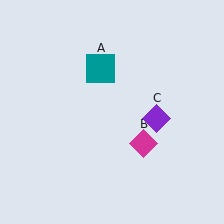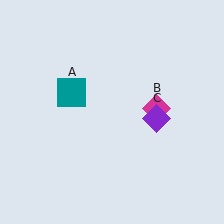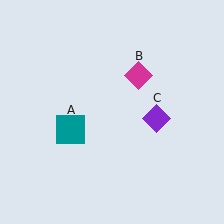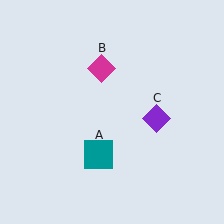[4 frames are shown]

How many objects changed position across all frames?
2 objects changed position: teal square (object A), magenta diamond (object B).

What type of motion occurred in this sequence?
The teal square (object A), magenta diamond (object B) rotated counterclockwise around the center of the scene.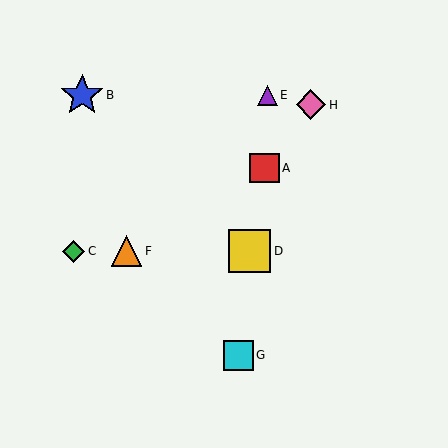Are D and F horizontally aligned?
Yes, both are at y≈251.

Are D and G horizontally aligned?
No, D is at y≈251 and G is at y≈355.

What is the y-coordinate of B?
Object B is at y≈95.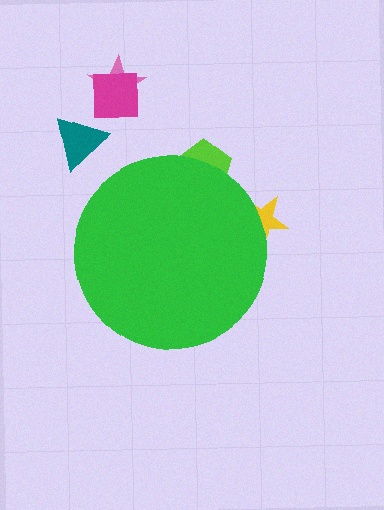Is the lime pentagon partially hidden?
Yes, the lime pentagon is partially hidden behind the green circle.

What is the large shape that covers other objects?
A green circle.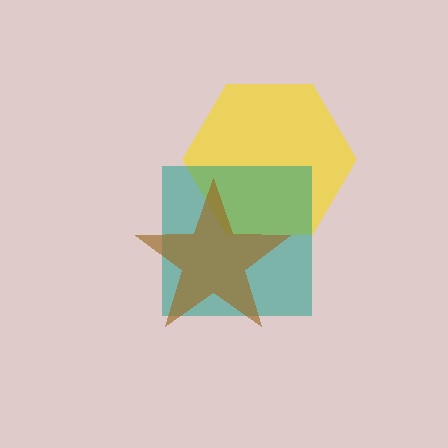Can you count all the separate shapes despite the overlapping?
Yes, there are 3 separate shapes.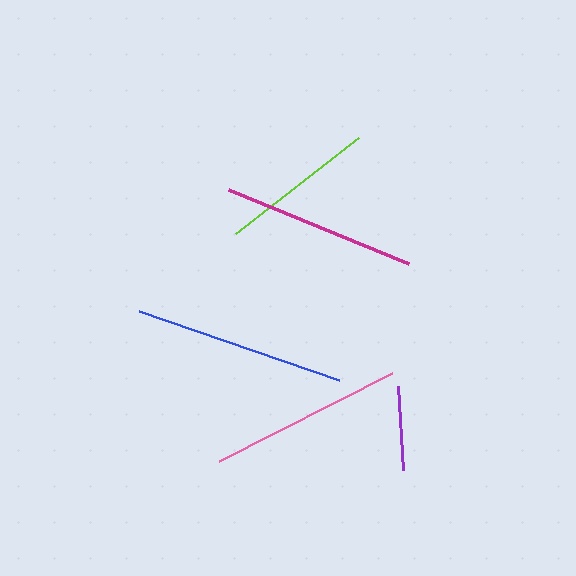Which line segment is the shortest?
The purple line is the shortest at approximately 84 pixels.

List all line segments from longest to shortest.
From longest to shortest: blue, magenta, pink, lime, purple.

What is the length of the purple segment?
The purple segment is approximately 84 pixels long.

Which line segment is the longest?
The blue line is the longest at approximately 211 pixels.